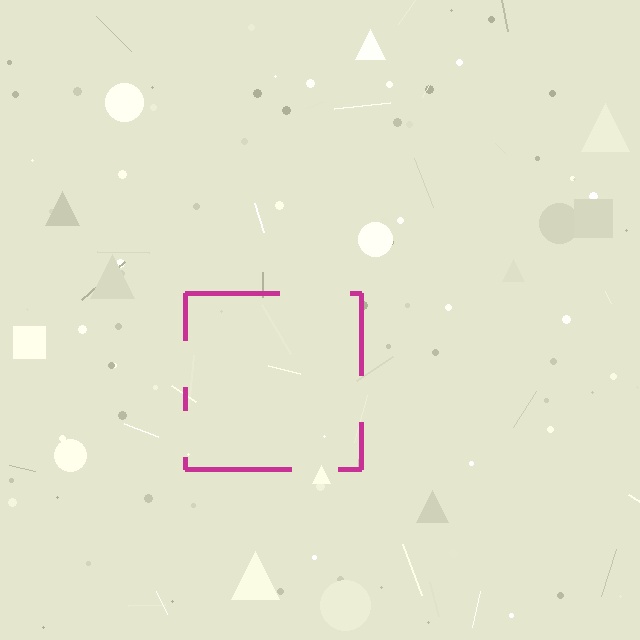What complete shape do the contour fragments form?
The contour fragments form a square.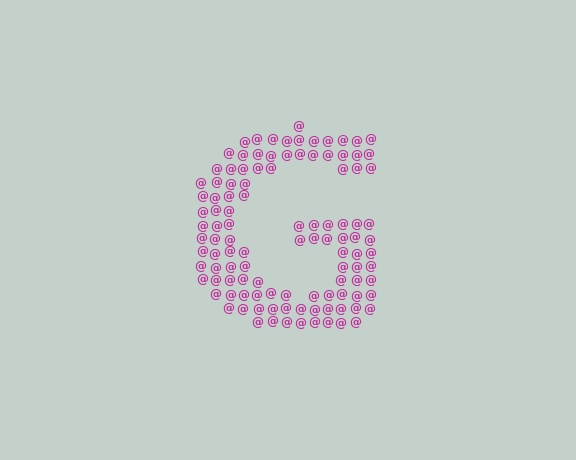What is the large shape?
The large shape is the letter G.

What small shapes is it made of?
It is made of small at signs.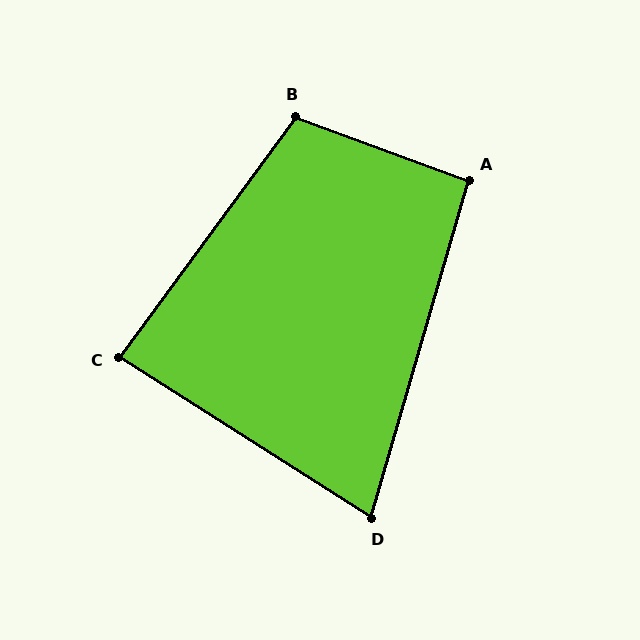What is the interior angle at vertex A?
Approximately 94 degrees (approximately right).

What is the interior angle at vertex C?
Approximately 86 degrees (approximately right).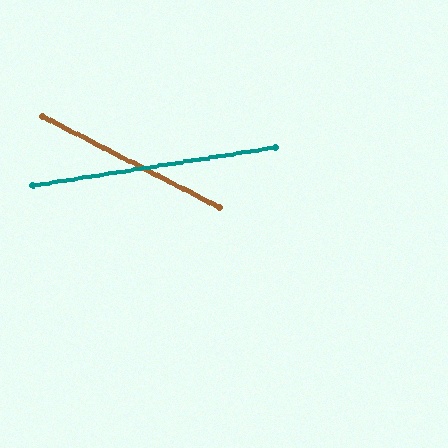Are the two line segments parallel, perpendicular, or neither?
Neither parallel nor perpendicular — they differ by about 36°.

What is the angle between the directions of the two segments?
Approximately 36 degrees.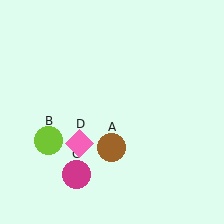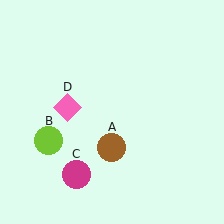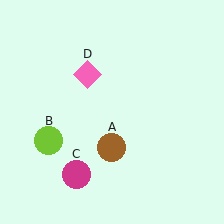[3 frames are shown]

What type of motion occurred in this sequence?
The pink diamond (object D) rotated clockwise around the center of the scene.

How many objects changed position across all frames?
1 object changed position: pink diamond (object D).